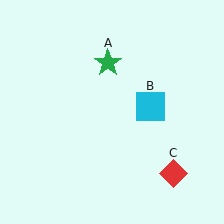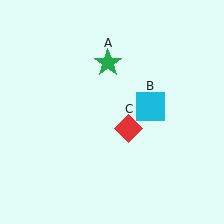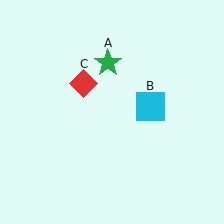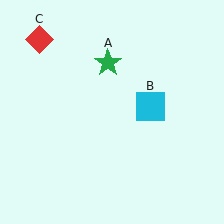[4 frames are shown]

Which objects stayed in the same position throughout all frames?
Green star (object A) and cyan square (object B) remained stationary.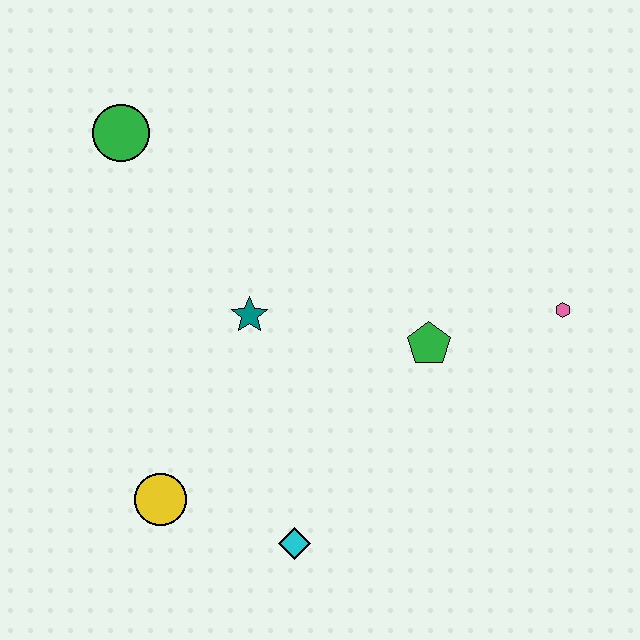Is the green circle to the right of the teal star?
No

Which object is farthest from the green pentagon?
The green circle is farthest from the green pentagon.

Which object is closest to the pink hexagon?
The green pentagon is closest to the pink hexagon.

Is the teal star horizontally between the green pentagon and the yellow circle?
Yes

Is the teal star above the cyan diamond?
Yes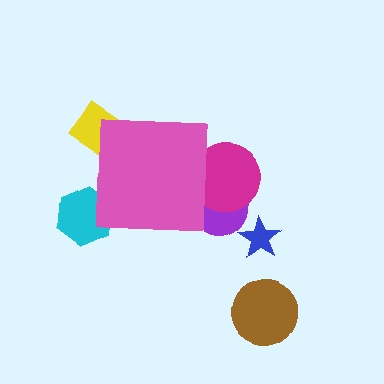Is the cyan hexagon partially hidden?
Yes, the cyan hexagon is partially hidden behind the pink square.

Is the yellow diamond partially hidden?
Yes, the yellow diamond is partially hidden behind the pink square.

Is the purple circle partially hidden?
Yes, the purple circle is partially hidden behind the pink square.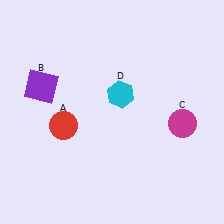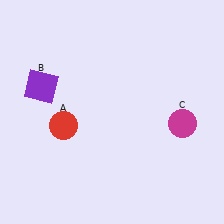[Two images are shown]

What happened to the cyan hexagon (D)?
The cyan hexagon (D) was removed in Image 2. It was in the top-right area of Image 1.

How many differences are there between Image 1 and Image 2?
There is 1 difference between the two images.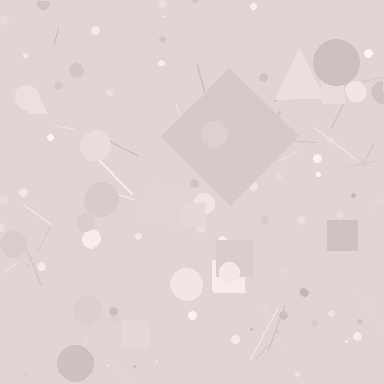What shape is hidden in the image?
A diamond is hidden in the image.